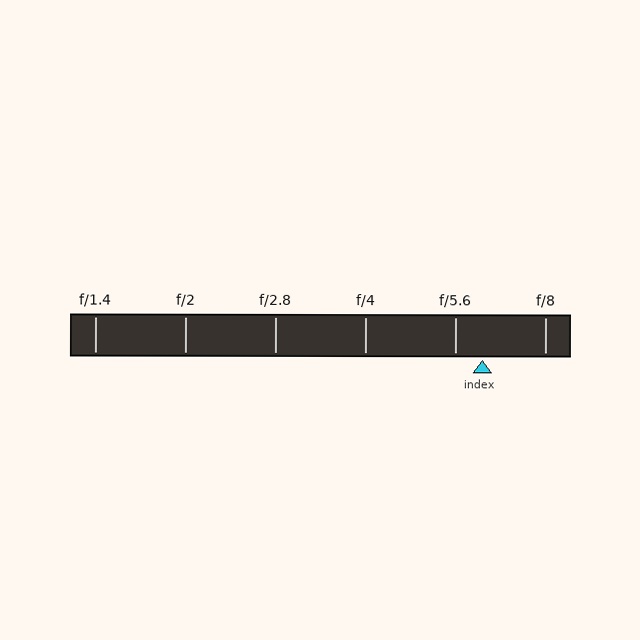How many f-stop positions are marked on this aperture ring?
There are 6 f-stop positions marked.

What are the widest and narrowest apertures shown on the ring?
The widest aperture shown is f/1.4 and the narrowest is f/8.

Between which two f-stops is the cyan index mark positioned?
The index mark is between f/5.6 and f/8.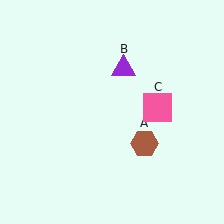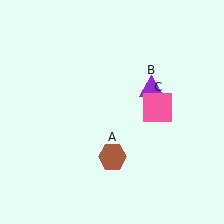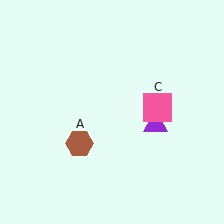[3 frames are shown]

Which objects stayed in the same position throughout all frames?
Pink square (object C) remained stationary.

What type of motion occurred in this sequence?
The brown hexagon (object A), purple triangle (object B) rotated clockwise around the center of the scene.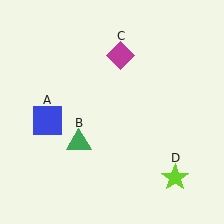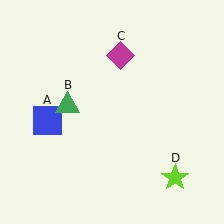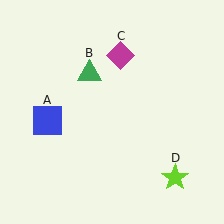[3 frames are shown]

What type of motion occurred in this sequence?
The green triangle (object B) rotated clockwise around the center of the scene.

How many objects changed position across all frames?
1 object changed position: green triangle (object B).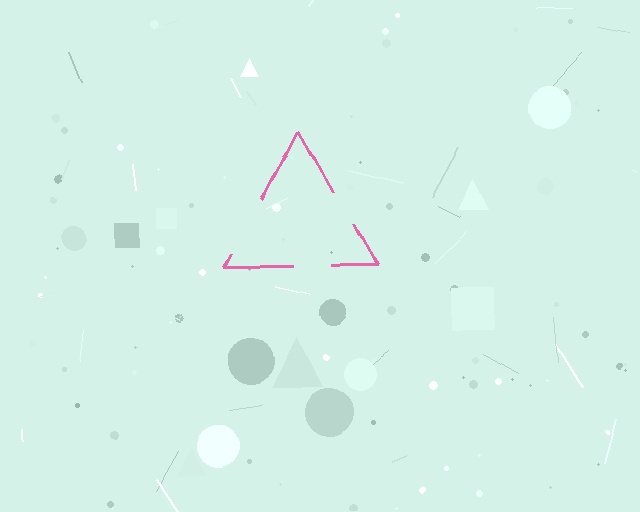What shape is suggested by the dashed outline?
The dashed outline suggests a triangle.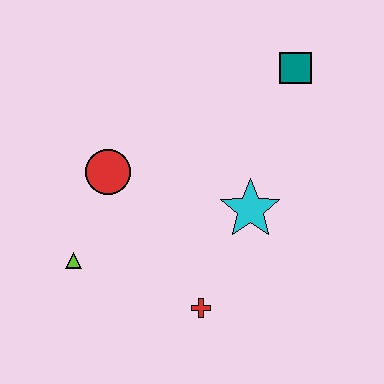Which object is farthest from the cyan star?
The lime triangle is farthest from the cyan star.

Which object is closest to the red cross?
The cyan star is closest to the red cross.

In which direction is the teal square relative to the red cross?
The teal square is above the red cross.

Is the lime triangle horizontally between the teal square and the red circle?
No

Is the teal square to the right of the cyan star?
Yes